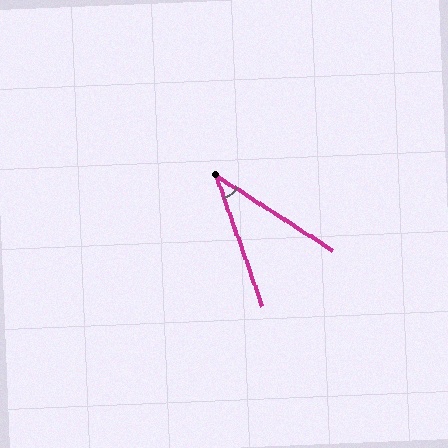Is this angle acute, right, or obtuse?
It is acute.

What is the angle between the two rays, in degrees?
Approximately 38 degrees.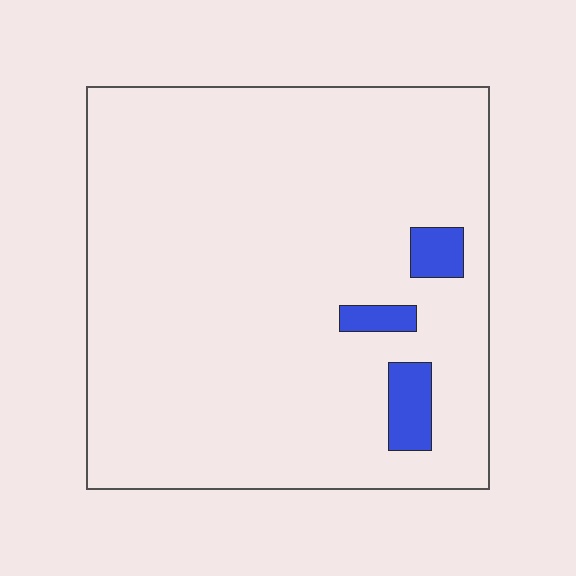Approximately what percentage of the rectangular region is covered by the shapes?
Approximately 5%.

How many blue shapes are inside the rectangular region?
3.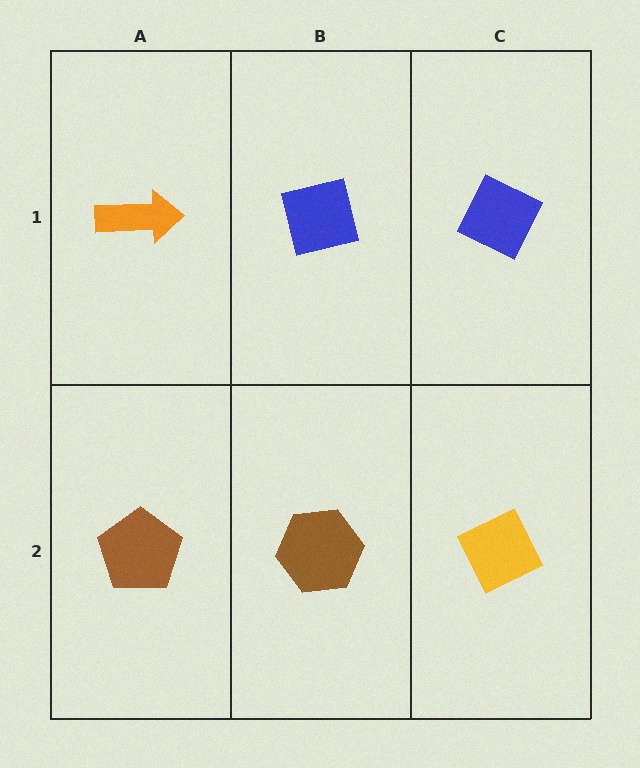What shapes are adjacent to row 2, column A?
An orange arrow (row 1, column A), a brown hexagon (row 2, column B).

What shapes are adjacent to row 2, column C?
A blue diamond (row 1, column C), a brown hexagon (row 2, column B).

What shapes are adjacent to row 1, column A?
A brown pentagon (row 2, column A), a blue square (row 1, column B).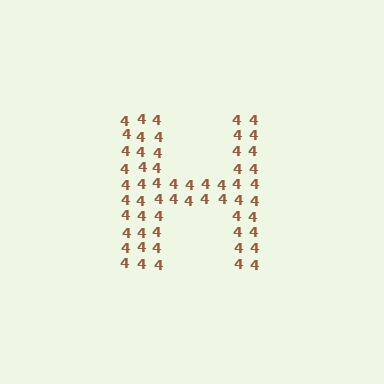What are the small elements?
The small elements are digit 4's.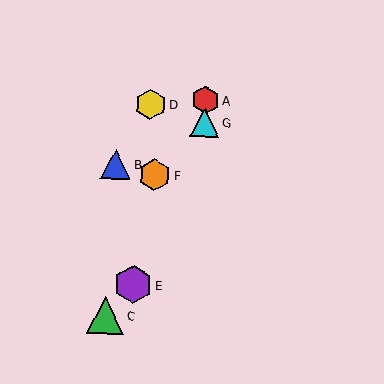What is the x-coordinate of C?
Object C is at x≈105.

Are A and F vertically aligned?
No, A is at x≈206 and F is at x≈155.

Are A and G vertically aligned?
Yes, both are at x≈206.